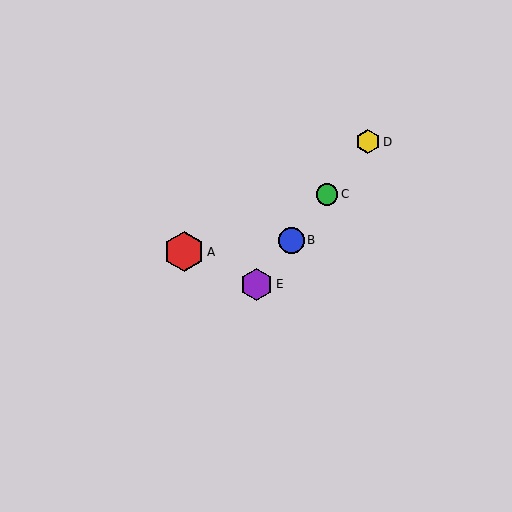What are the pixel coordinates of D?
Object D is at (368, 142).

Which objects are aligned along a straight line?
Objects B, C, D, E are aligned along a straight line.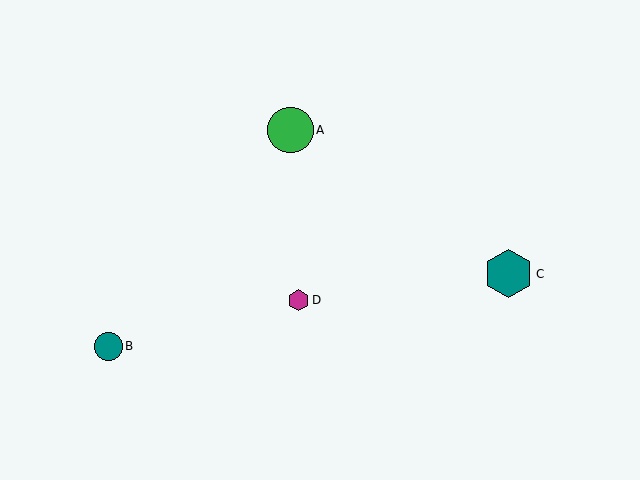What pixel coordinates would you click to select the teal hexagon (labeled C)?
Click at (509, 274) to select the teal hexagon C.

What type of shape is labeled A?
Shape A is a green circle.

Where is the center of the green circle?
The center of the green circle is at (290, 130).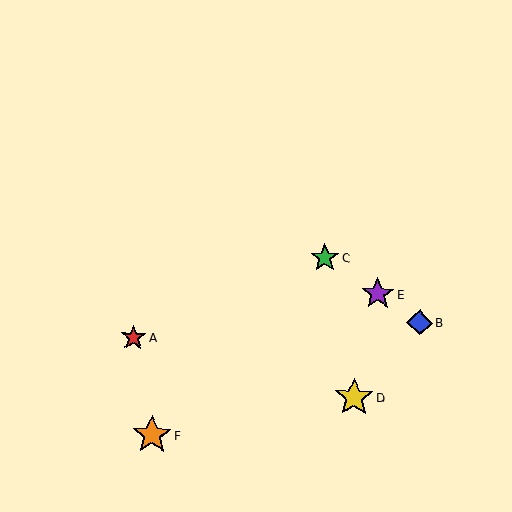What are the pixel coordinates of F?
Object F is at (152, 435).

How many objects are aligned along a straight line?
3 objects (B, C, E) are aligned along a straight line.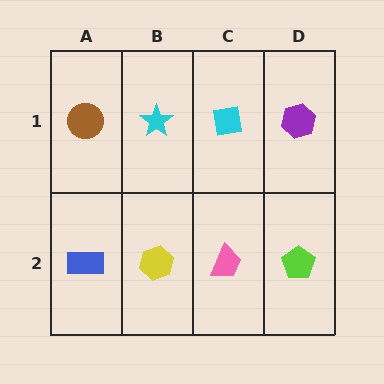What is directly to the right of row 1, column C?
A purple hexagon.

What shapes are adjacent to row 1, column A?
A blue rectangle (row 2, column A), a cyan star (row 1, column B).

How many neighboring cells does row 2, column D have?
2.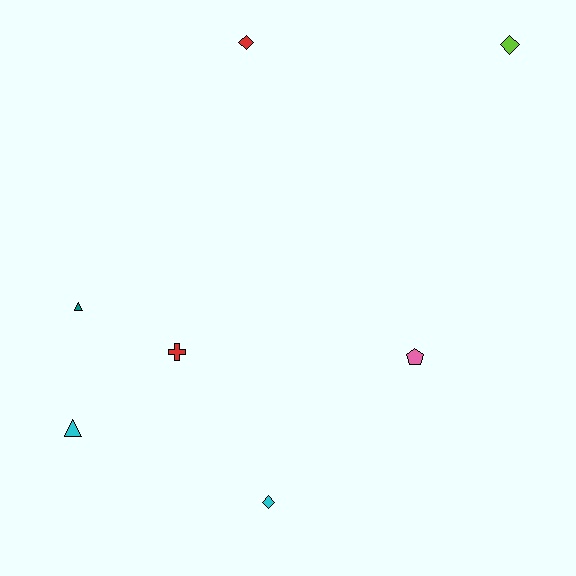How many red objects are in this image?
There are 2 red objects.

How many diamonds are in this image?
There are 3 diamonds.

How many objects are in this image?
There are 7 objects.